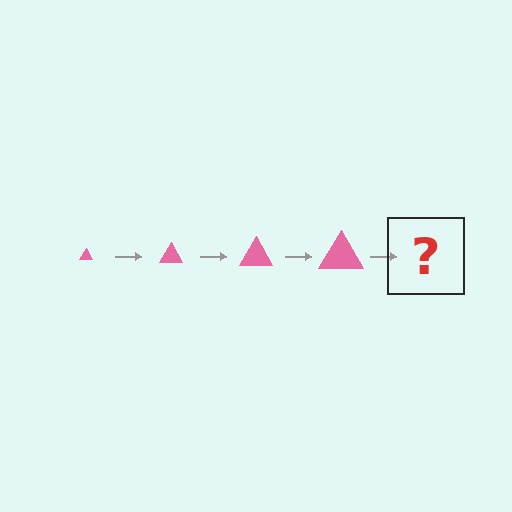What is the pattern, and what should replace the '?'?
The pattern is that the triangle gets progressively larger each step. The '?' should be a pink triangle, larger than the previous one.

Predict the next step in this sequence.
The next step is a pink triangle, larger than the previous one.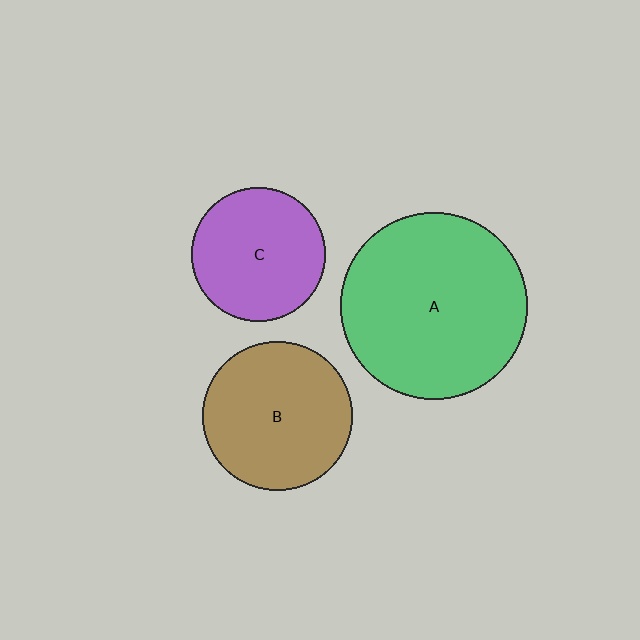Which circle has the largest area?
Circle A (green).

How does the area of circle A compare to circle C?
Approximately 1.9 times.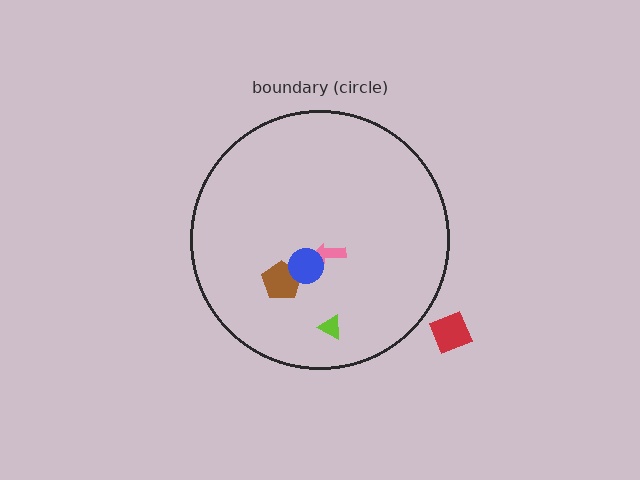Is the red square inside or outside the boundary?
Outside.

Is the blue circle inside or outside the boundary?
Inside.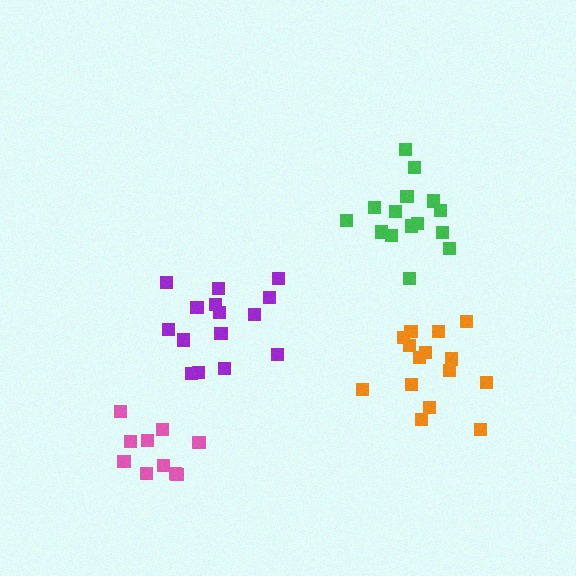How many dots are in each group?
Group 1: 15 dots, Group 2: 10 dots, Group 3: 15 dots, Group 4: 15 dots (55 total).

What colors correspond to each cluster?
The clusters are colored: green, pink, purple, orange.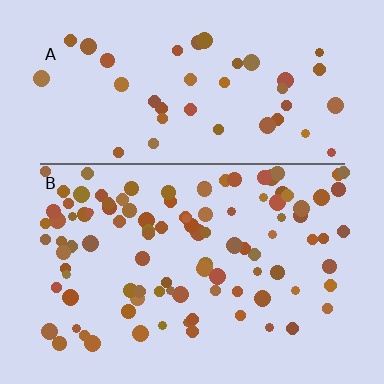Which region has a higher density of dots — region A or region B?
B (the bottom).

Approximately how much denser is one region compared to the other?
Approximately 2.3× — region B over region A.